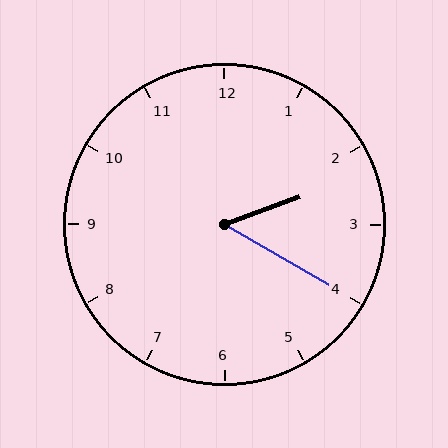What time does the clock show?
2:20.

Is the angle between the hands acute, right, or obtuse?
It is acute.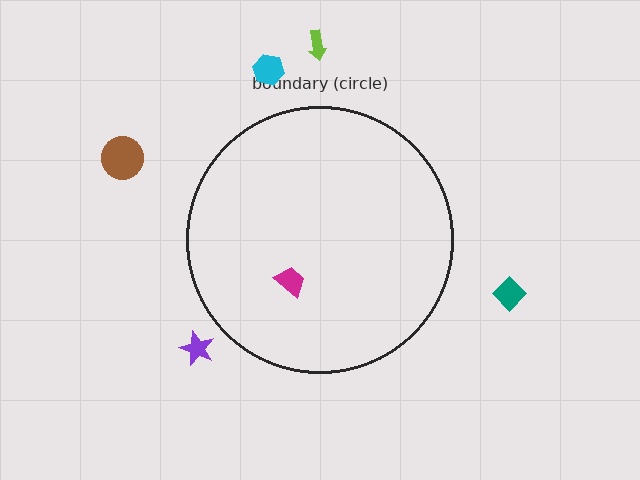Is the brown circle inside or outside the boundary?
Outside.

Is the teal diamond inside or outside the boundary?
Outside.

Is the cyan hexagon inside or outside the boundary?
Outside.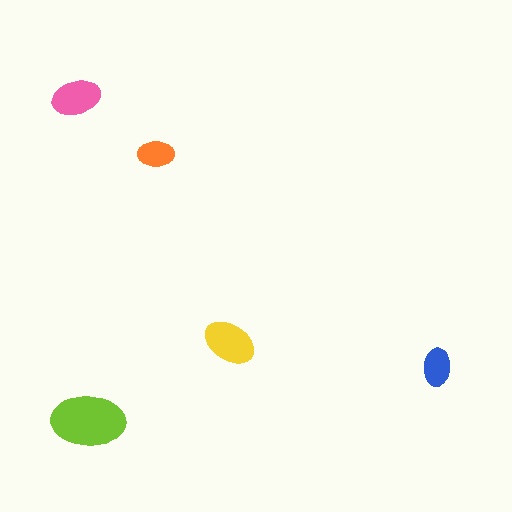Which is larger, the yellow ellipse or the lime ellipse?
The lime one.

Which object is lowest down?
The lime ellipse is bottommost.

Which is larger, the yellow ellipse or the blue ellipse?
The yellow one.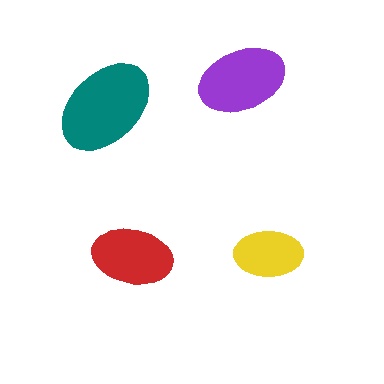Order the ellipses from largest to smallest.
the teal one, the purple one, the red one, the yellow one.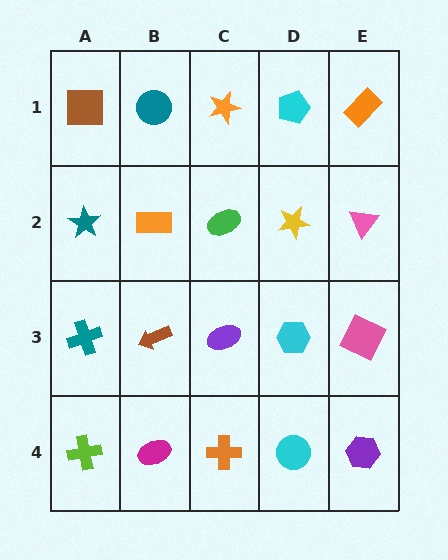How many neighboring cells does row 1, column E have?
2.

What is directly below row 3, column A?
A lime cross.